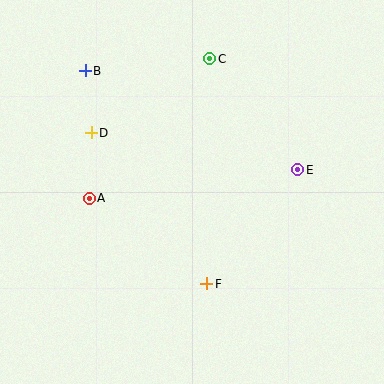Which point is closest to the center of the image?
Point F at (207, 284) is closest to the center.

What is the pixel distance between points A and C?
The distance between A and C is 184 pixels.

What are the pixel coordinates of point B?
Point B is at (85, 71).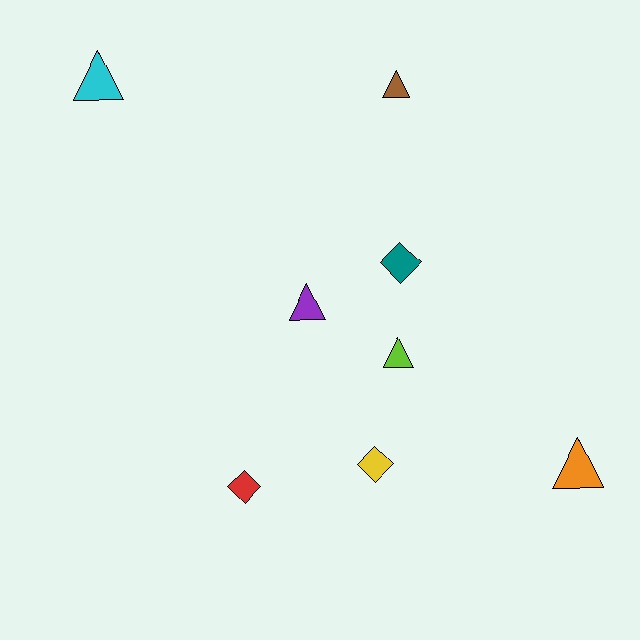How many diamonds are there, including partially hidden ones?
There are 3 diamonds.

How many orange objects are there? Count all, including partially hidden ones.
There is 1 orange object.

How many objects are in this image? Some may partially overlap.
There are 8 objects.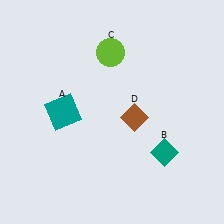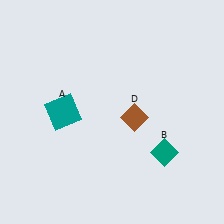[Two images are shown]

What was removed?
The lime circle (C) was removed in Image 2.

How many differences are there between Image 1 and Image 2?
There is 1 difference between the two images.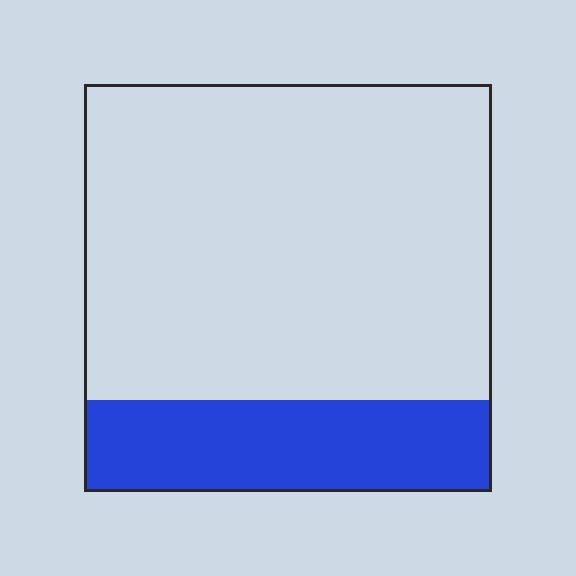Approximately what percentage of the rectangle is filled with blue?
Approximately 25%.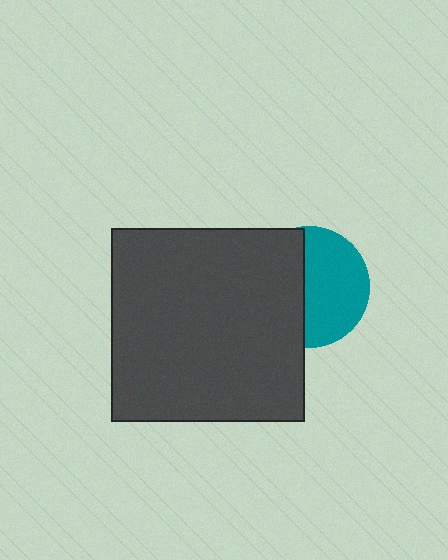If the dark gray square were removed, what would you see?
You would see the complete teal circle.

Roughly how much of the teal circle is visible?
About half of it is visible (roughly 54%).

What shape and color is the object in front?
The object in front is a dark gray square.